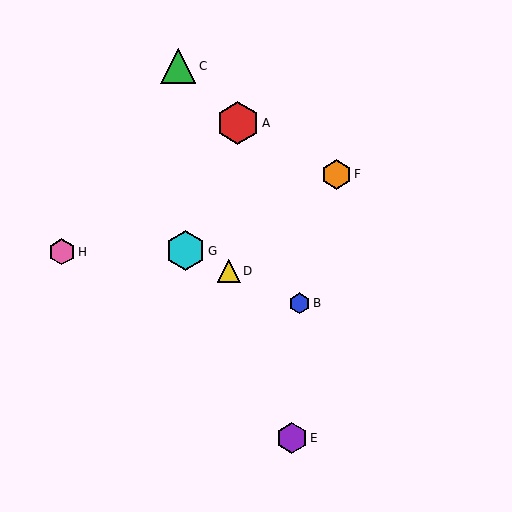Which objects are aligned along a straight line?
Objects B, D, G are aligned along a straight line.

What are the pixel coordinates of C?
Object C is at (178, 66).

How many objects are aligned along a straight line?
3 objects (B, D, G) are aligned along a straight line.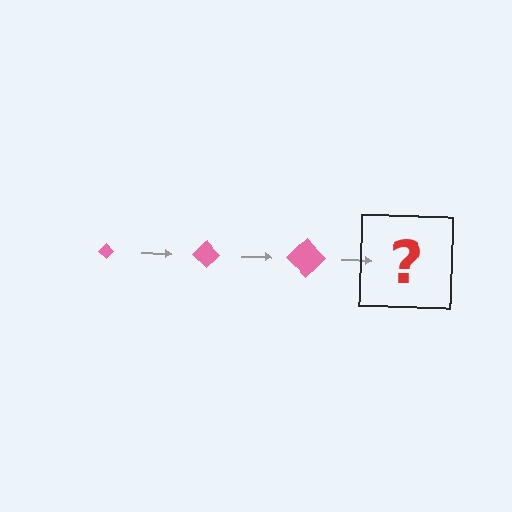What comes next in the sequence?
The next element should be a pink diamond, larger than the previous one.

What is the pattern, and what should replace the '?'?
The pattern is that the diamond gets progressively larger each step. The '?' should be a pink diamond, larger than the previous one.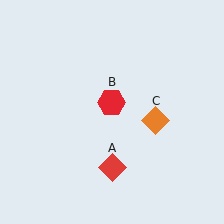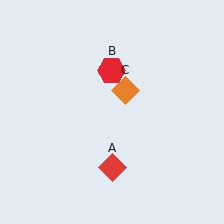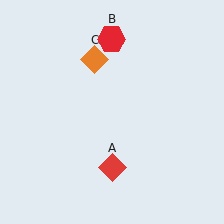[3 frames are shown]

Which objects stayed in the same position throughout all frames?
Red diamond (object A) remained stationary.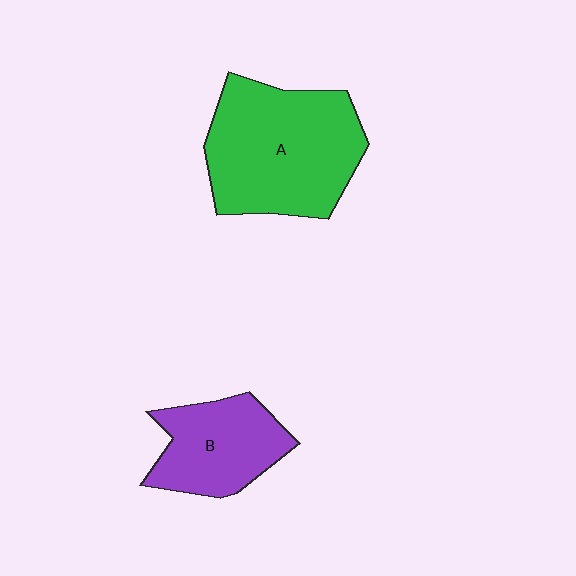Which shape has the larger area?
Shape A (green).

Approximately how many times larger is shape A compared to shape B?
Approximately 1.7 times.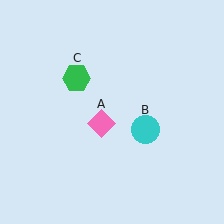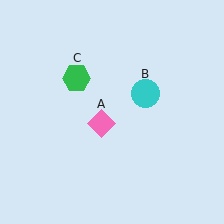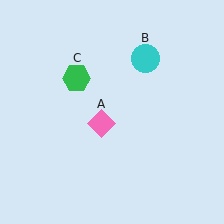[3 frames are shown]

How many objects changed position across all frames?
1 object changed position: cyan circle (object B).